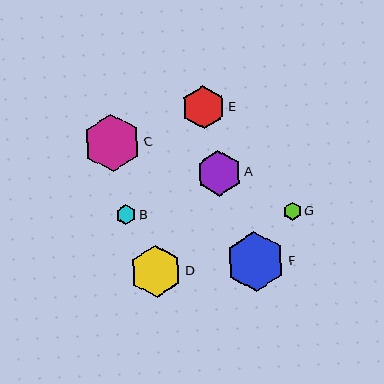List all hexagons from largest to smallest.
From largest to smallest: F, C, D, A, E, B, G.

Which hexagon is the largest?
Hexagon F is the largest with a size of approximately 60 pixels.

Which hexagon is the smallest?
Hexagon G is the smallest with a size of approximately 18 pixels.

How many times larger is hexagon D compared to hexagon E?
Hexagon D is approximately 1.2 times the size of hexagon E.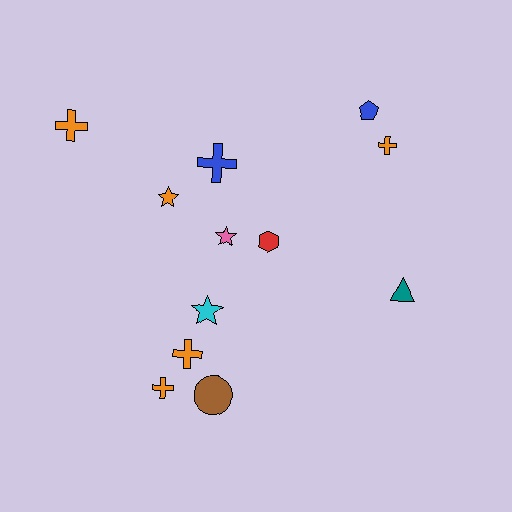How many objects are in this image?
There are 12 objects.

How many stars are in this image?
There are 3 stars.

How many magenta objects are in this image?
There are no magenta objects.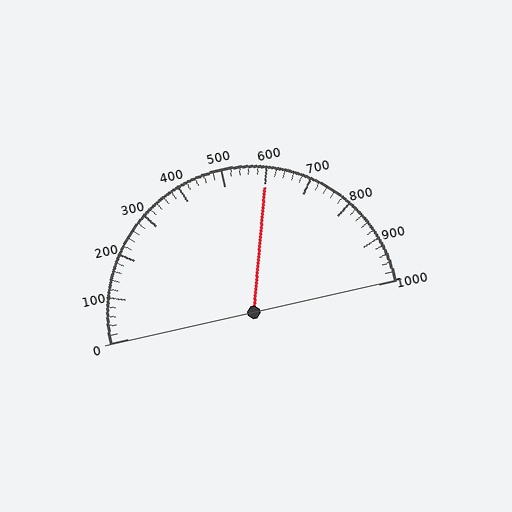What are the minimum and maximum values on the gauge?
The gauge ranges from 0 to 1000.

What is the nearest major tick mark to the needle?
The nearest major tick mark is 600.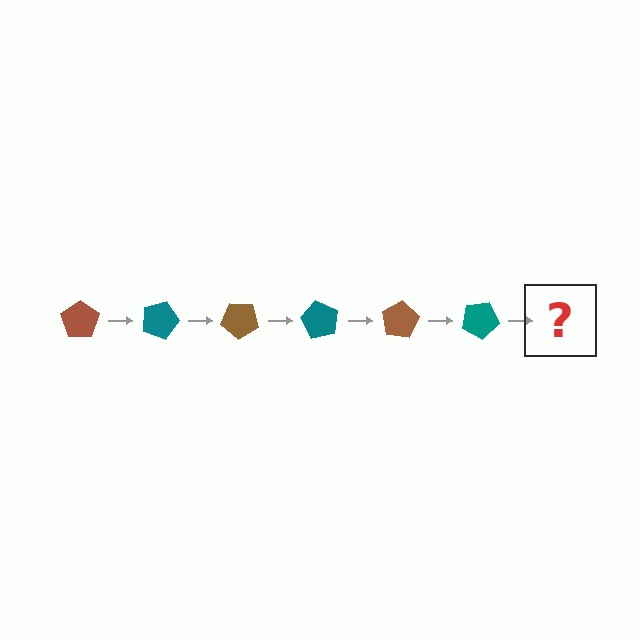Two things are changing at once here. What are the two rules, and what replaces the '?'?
The two rules are that it rotates 20 degrees each step and the color cycles through brown and teal. The '?' should be a brown pentagon, rotated 120 degrees from the start.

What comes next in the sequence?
The next element should be a brown pentagon, rotated 120 degrees from the start.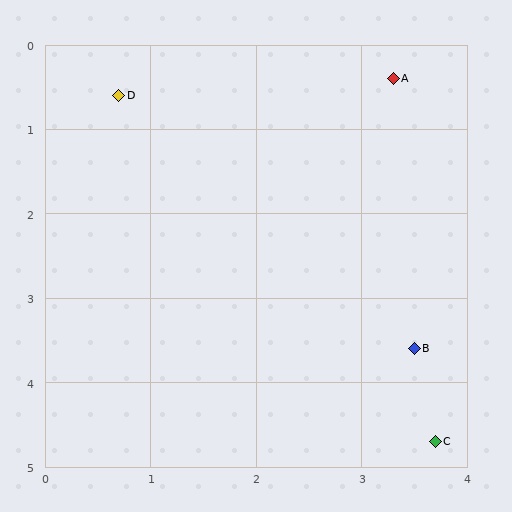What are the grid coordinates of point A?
Point A is at approximately (3.3, 0.4).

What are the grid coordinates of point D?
Point D is at approximately (0.7, 0.6).